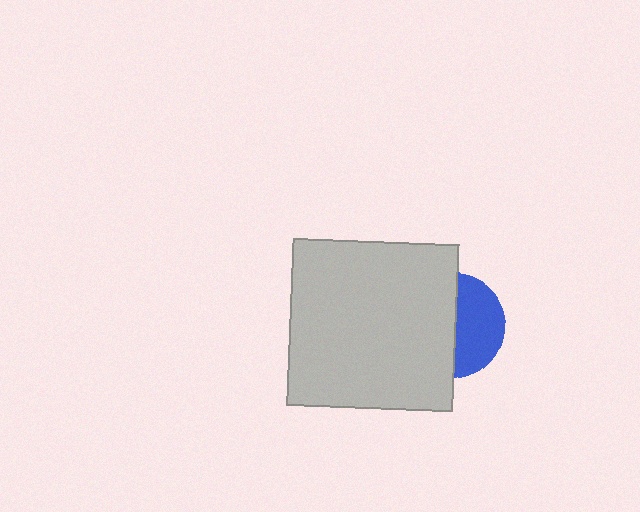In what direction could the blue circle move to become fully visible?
The blue circle could move right. That would shift it out from behind the light gray square entirely.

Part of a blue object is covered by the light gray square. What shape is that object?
It is a circle.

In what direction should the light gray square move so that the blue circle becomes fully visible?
The light gray square should move left. That is the shortest direction to clear the overlap and leave the blue circle fully visible.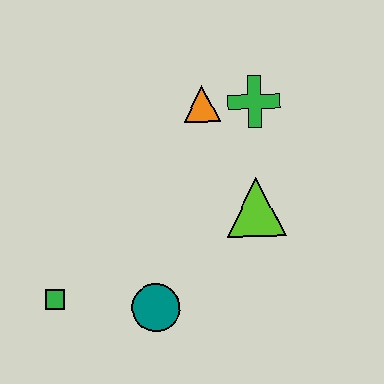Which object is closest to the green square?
The teal circle is closest to the green square.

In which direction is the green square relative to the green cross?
The green square is to the left of the green cross.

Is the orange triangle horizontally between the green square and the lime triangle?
Yes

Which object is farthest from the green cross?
The green square is farthest from the green cross.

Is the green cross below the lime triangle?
No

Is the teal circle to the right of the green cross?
No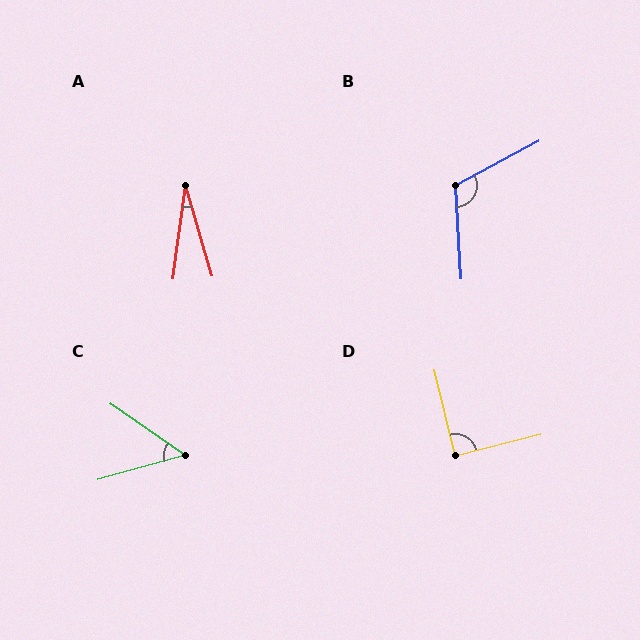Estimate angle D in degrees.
Approximately 89 degrees.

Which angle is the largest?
B, at approximately 115 degrees.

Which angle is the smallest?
A, at approximately 24 degrees.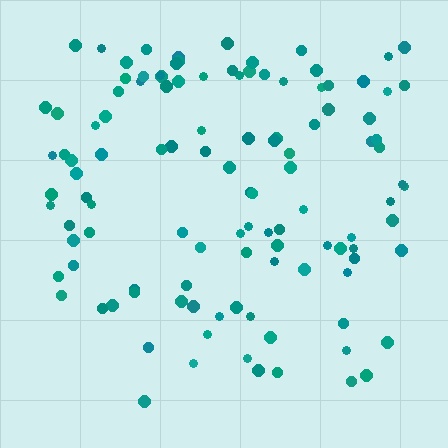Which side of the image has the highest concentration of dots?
The top.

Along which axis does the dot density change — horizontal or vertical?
Vertical.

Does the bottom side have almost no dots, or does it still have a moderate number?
Still a moderate number, just noticeably fewer than the top.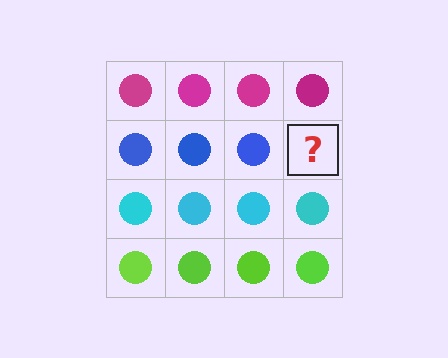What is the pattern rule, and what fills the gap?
The rule is that each row has a consistent color. The gap should be filled with a blue circle.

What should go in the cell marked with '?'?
The missing cell should contain a blue circle.